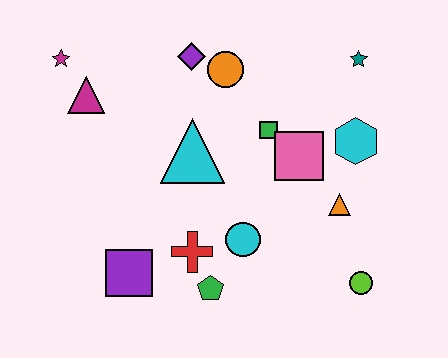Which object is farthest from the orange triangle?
The magenta star is farthest from the orange triangle.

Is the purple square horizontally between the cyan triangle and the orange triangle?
No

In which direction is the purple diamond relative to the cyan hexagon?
The purple diamond is to the left of the cyan hexagon.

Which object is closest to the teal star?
The cyan hexagon is closest to the teal star.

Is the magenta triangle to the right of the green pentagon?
No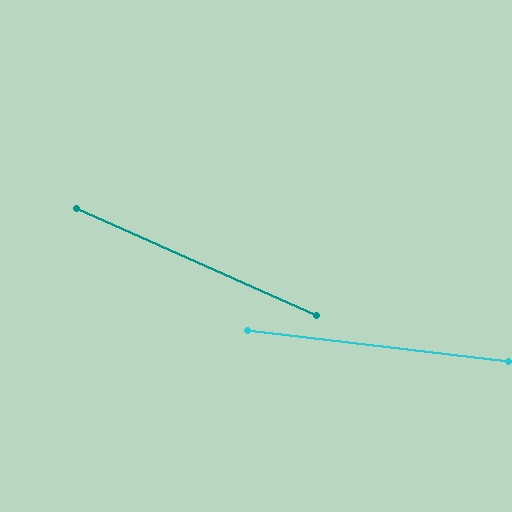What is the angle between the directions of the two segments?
Approximately 17 degrees.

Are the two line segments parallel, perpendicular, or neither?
Neither parallel nor perpendicular — they differ by about 17°.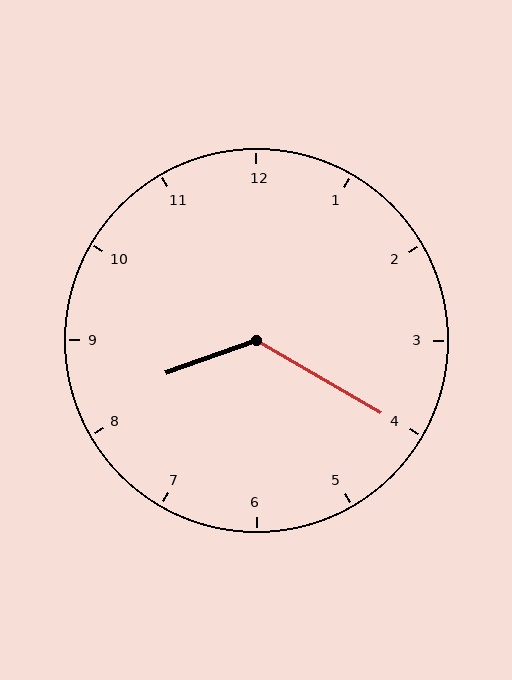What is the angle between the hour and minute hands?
Approximately 130 degrees.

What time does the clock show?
8:20.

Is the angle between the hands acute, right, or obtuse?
It is obtuse.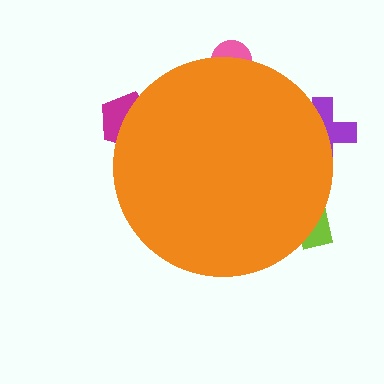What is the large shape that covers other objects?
An orange circle.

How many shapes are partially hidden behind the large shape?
4 shapes are partially hidden.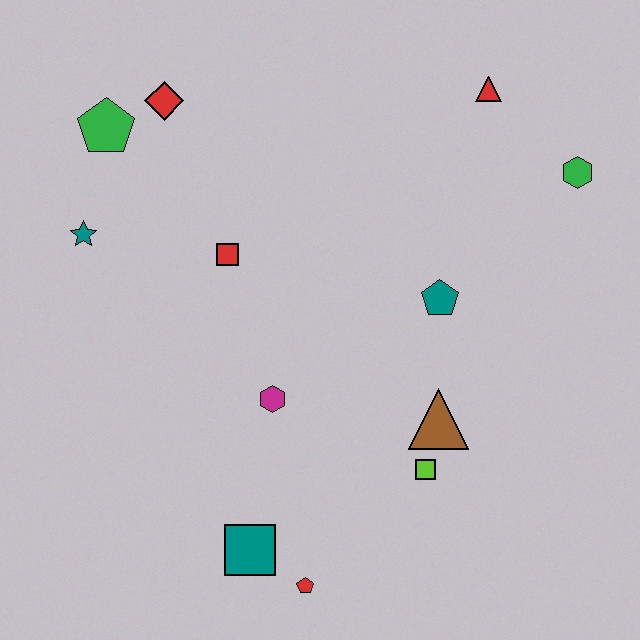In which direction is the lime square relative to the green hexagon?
The lime square is below the green hexagon.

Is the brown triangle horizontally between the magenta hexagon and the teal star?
No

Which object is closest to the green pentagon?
The red diamond is closest to the green pentagon.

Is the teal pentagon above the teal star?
No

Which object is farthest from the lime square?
The green pentagon is farthest from the lime square.